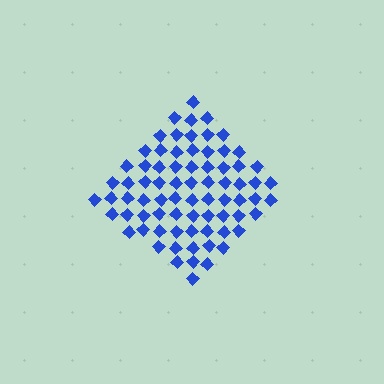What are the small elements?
The small elements are diamonds.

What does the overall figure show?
The overall figure shows a diamond.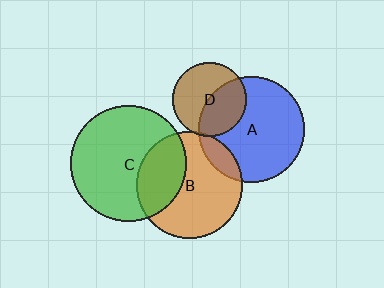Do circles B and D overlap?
Yes.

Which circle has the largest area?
Circle C (green).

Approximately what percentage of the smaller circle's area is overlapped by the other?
Approximately 5%.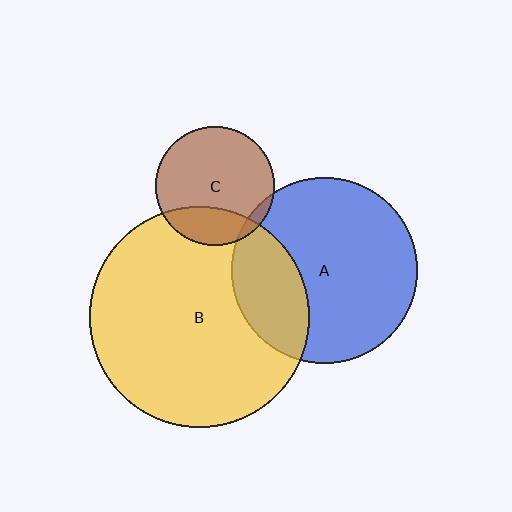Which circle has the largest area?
Circle B (yellow).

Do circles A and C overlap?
Yes.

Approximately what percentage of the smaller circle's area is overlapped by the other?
Approximately 5%.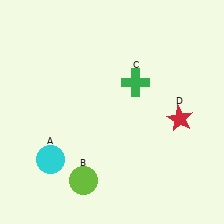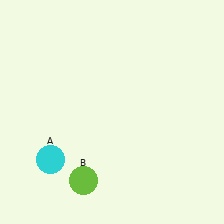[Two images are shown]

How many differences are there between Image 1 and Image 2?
There are 2 differences between the two images.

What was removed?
The red star (D), the green cross (C) were removed in Image 2.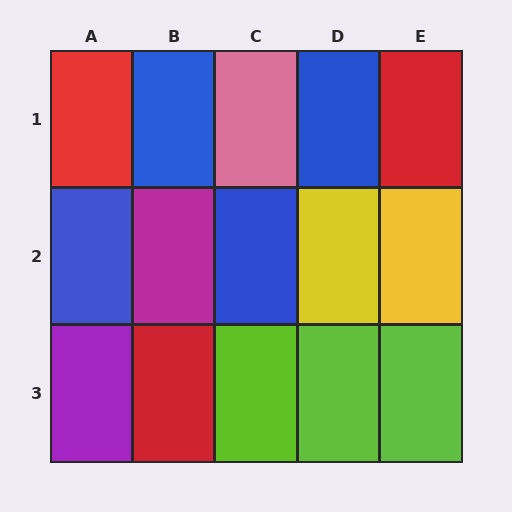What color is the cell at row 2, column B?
Magenta.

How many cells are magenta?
1 cell is magenta.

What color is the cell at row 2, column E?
Yellow.